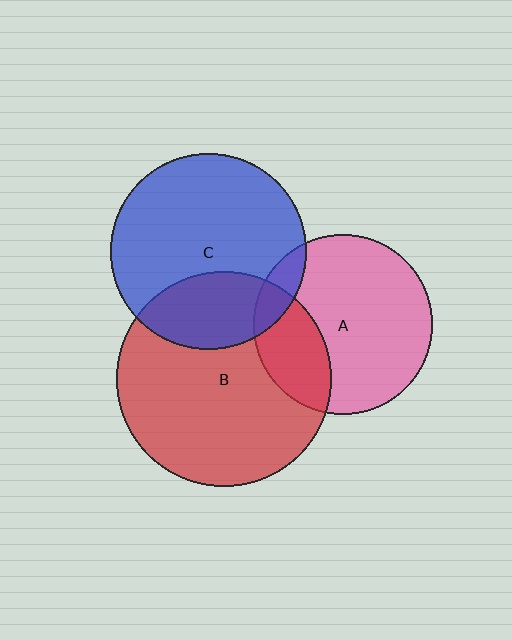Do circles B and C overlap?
Yes.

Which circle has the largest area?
Circle B (red).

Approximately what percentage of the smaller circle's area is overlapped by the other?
Approximately 30%.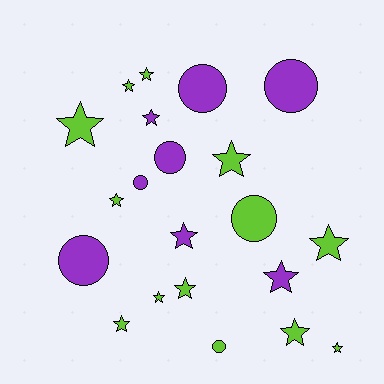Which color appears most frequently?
Lime, with 13 objects.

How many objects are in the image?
There are 21 objects.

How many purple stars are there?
There are 3 purple stars.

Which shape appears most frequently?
Star, with 14 objects.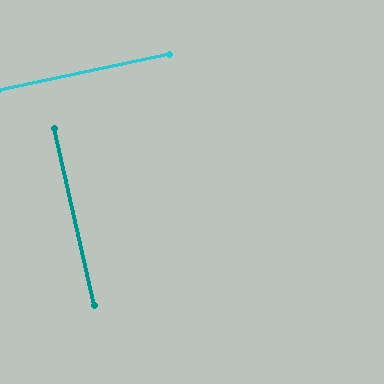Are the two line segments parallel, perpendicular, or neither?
Perpendicular — they meet at approximately 89°.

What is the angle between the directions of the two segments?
Approximately 89 degrees.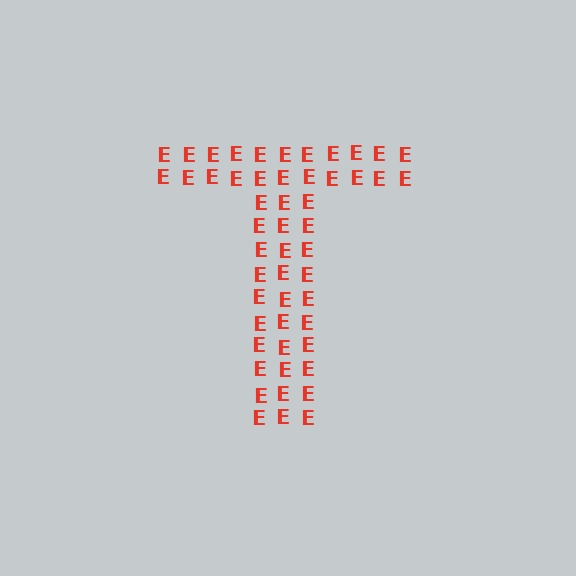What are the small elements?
The small elements are letter E's.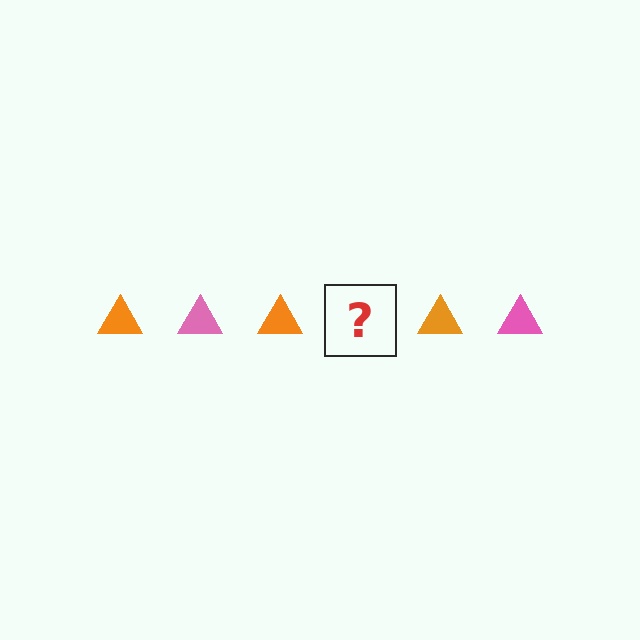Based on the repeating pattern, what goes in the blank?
The blank should be a pink triangle.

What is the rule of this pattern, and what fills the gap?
The rule is that the pattern cycles through orange, pink triangles. The gap should be filled with a pink triangle.